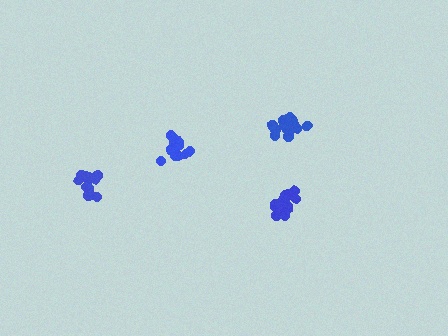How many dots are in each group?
Group 1: 14 dots, Group 2: 14 dots, Group 3: 18 dots, Group 4: 15 dots (61 total).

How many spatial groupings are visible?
There are 4 spatial groupings.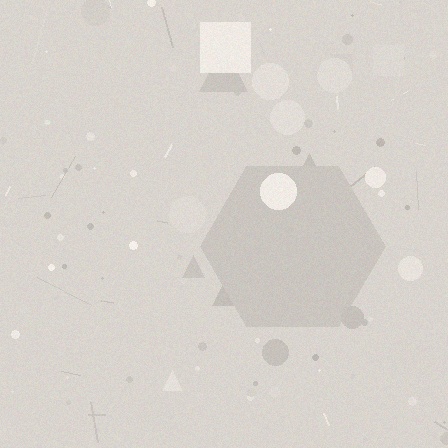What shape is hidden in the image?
A hexagon is hidden in the image.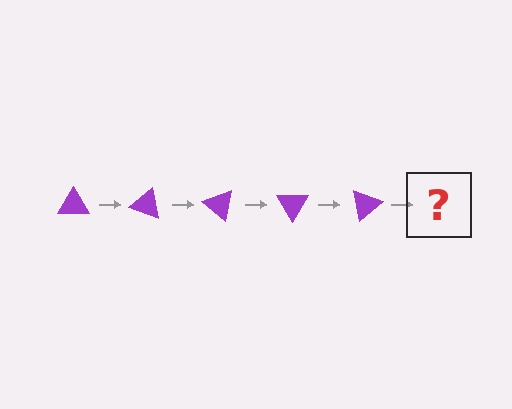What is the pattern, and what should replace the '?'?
The pattern is that the triangle rotates 20 degrees each step. The '?' should be a purple triangle rotated 100 degrees.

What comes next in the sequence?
The next element should be a purple triangle rotated 100 degrees.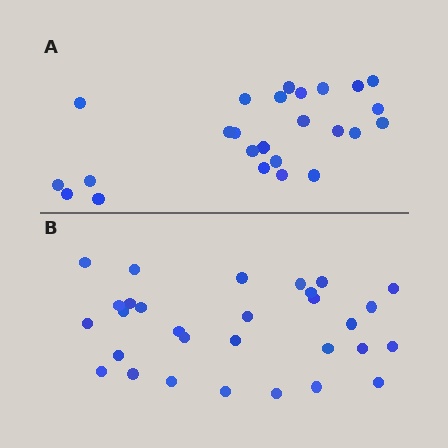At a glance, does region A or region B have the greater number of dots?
Region B (the bottom region) has more dots.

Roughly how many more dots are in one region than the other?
Region B has about 5 more dots than region A.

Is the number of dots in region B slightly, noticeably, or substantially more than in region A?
Region B has only slightly more — the two regions are fairly close. The ratio is roughly 1.2 to 1.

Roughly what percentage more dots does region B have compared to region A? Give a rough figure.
About 20% more.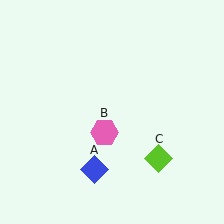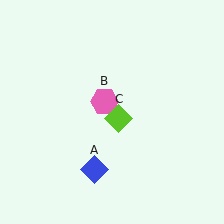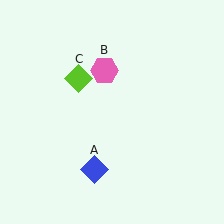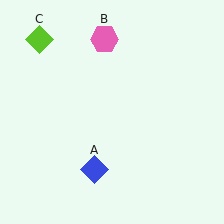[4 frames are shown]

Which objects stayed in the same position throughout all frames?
Blue diamond (object A) remained stationary.